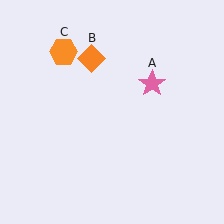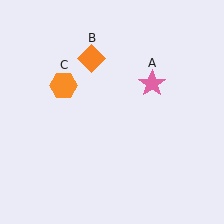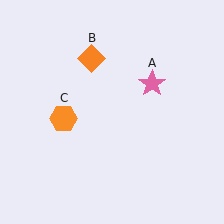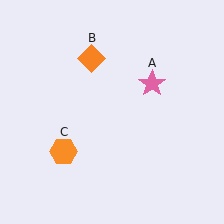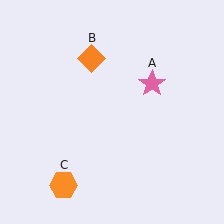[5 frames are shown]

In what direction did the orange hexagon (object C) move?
The orange hexagon (object C) moved down.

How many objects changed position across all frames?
1 object changed position: orange hexagon (object C).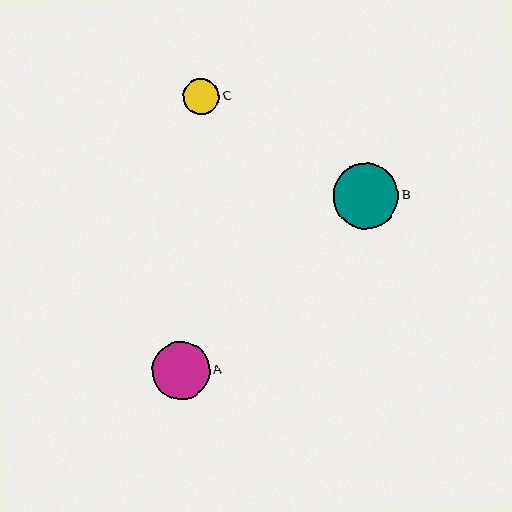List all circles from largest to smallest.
From largest to smallest: B, A, C.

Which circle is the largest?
Circle B is the largest with a size of approximately 66 pixels.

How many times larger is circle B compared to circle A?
Circle B is approximately 1.1 times the size of circle A.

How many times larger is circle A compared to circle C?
Circle A is approximately 1.6 times the size of circle C.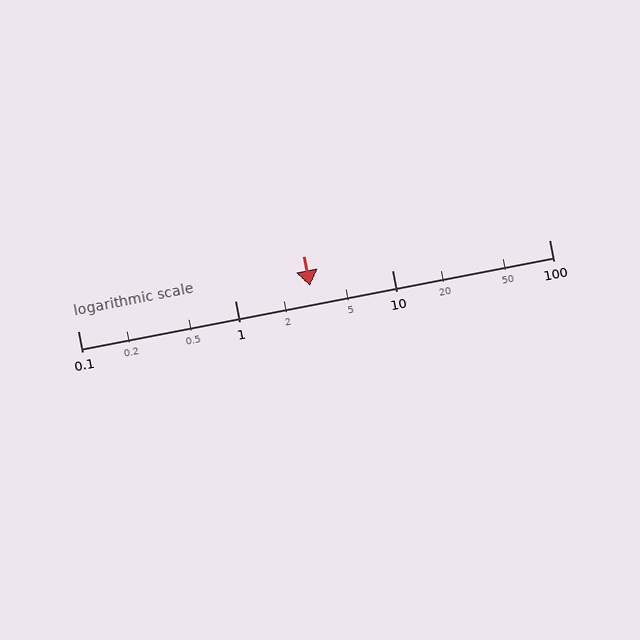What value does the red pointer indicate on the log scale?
The pointer indicates approximately 3.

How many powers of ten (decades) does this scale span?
The scale spans 3 decades, from 0.1 to 100.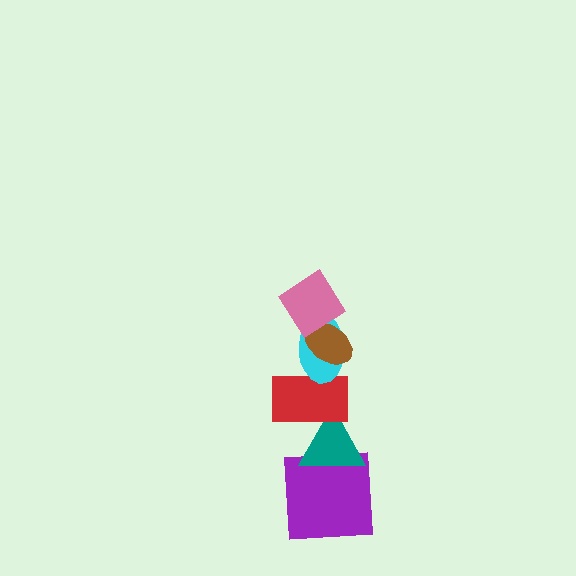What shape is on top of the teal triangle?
The red rectangle is on top of the teal triangle.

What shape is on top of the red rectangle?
The cyan ellipse is on top of the red rectangle.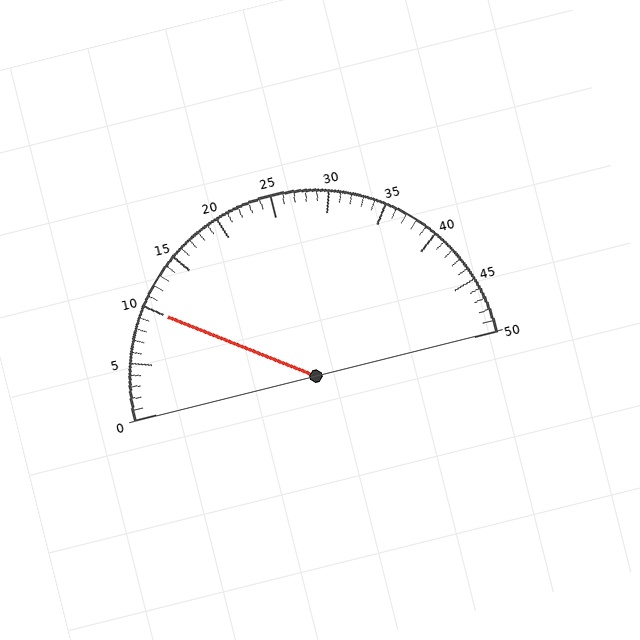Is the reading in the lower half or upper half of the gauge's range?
The reading is in the lower half of the range (0 to 50).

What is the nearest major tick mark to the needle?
The nearest major tick mark is 10.